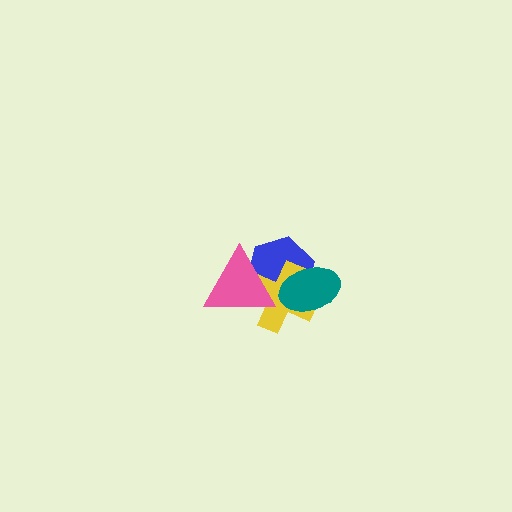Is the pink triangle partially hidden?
No, no other shape covers it.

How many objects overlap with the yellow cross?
3 objects overlap with the yellow cross.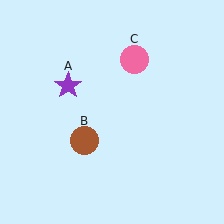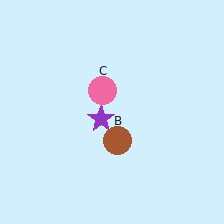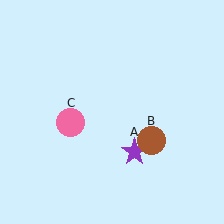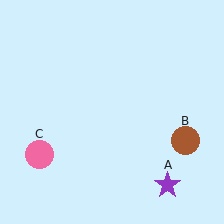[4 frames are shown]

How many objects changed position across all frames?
3 objects changed position: purple star (object A), brown circle (object B), pink circle (object C).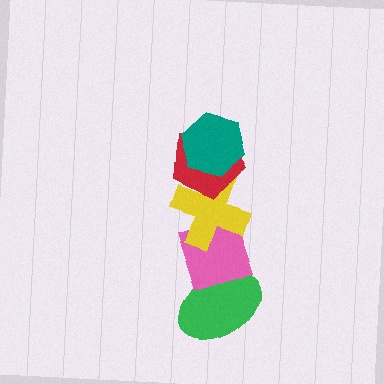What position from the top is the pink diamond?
The pink diamond is 4th from the top.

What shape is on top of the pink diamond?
The yellow cross is on top of the pink diamond.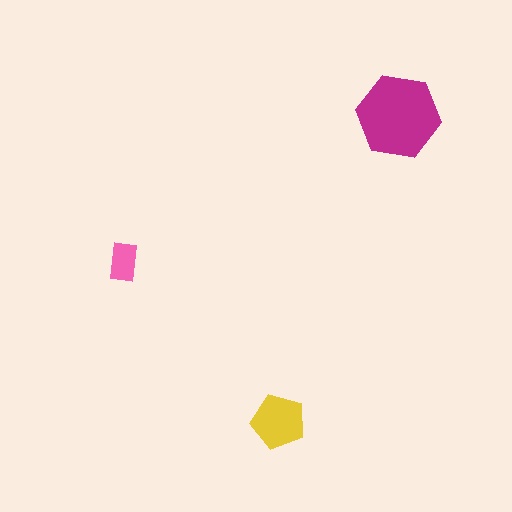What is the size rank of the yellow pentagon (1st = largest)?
2nd.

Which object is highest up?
The magenta hexagon is topmost.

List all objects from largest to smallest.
The magenta hexagon, the yellow pentagon, the pink rectangle.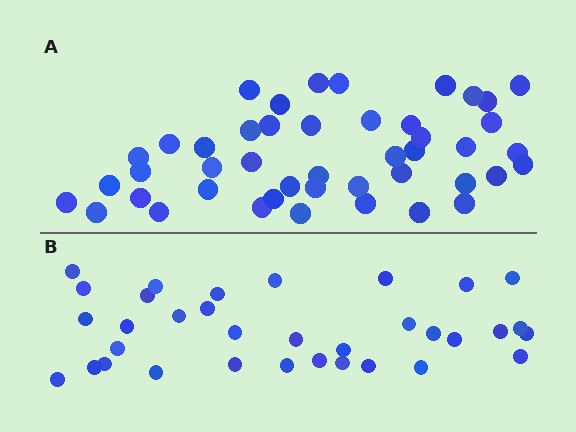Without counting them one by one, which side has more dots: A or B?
Region A (the top region) has more dots.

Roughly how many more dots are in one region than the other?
Region A has roughly 12 or so more dots than region B.